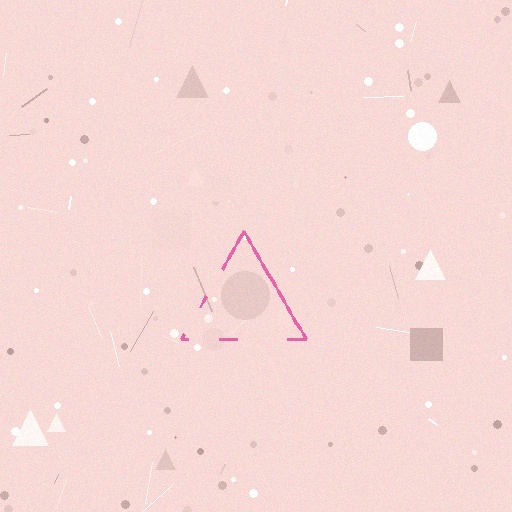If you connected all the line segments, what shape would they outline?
They would outline a triangle.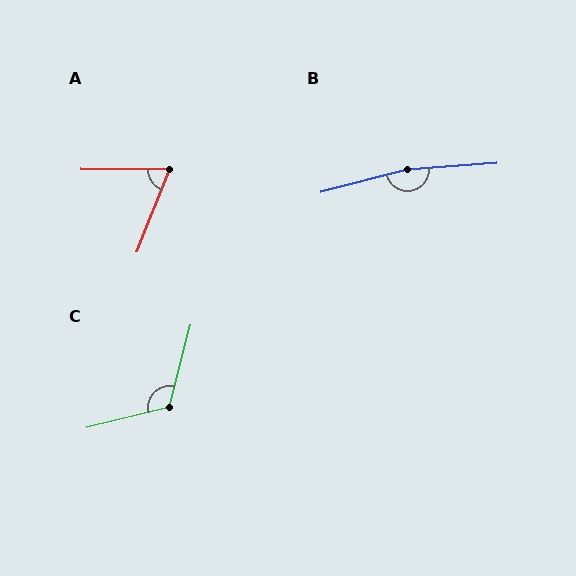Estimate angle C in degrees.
Approximately 119 degrees.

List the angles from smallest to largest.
A (69°), C (119°), B (169°).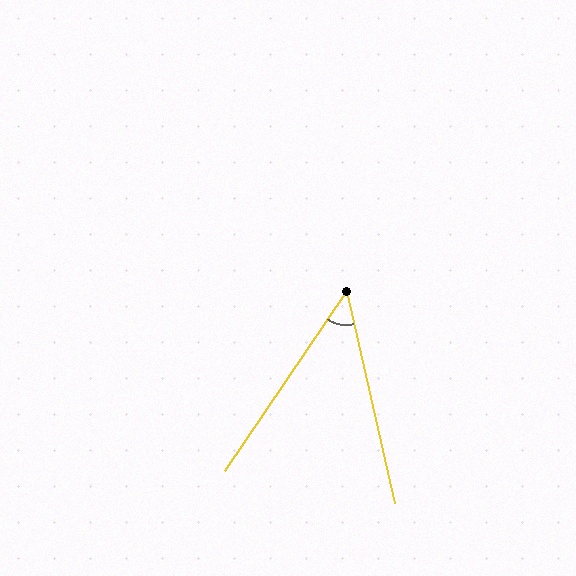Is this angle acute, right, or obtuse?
It is acute.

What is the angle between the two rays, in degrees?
Approximately 47 degrees.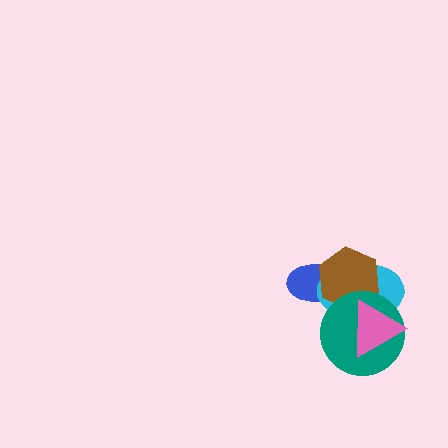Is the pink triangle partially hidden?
No, no other shape covers it.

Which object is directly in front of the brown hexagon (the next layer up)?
The teal circle is directly in front of the brown hexagon.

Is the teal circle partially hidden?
Yes, it is partially covered by another shape.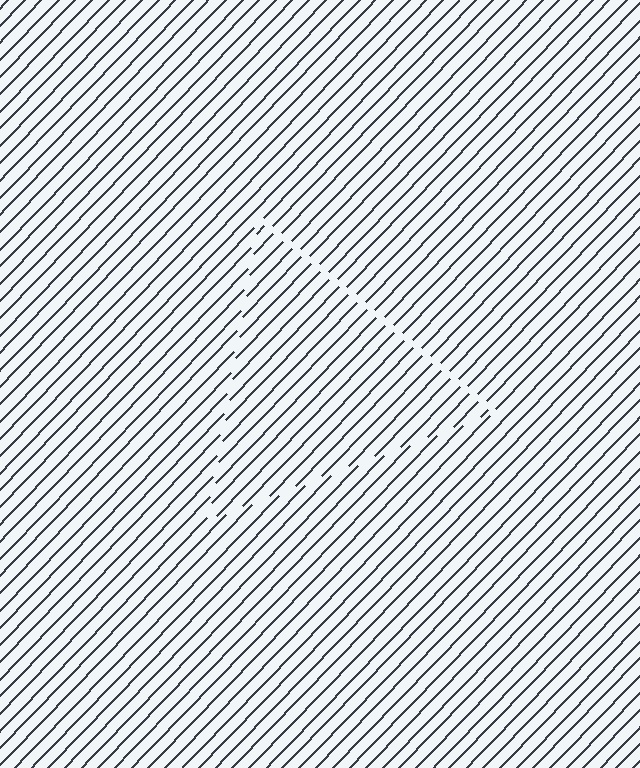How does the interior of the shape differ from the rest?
The interior of the shape contains the same grating, shifted by half a period — the contour is defined by the phase discontinuity where line-ends from the inner and outer gratings abut.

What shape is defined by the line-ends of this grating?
An illusory triangle. The interior of the shape contains the same grating, shifted by half a period — the contour is defined by the phase discontinuity where line-ends from the inner and outer gratings abut.